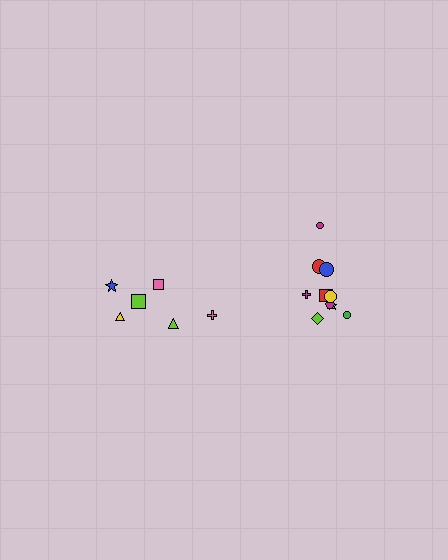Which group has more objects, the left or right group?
The right group.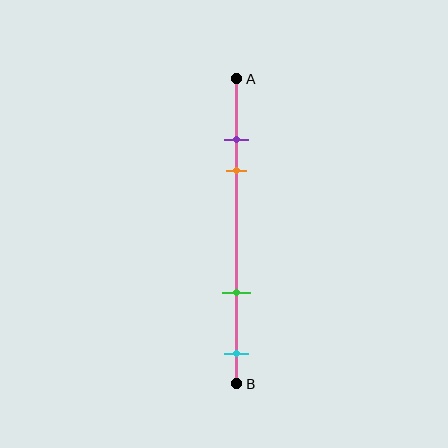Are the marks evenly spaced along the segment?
No, the marks are not evenly spaced.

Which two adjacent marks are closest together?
The purple and orange marks are the closest adjacent pair.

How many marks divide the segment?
There are 4 marks dividing the segment.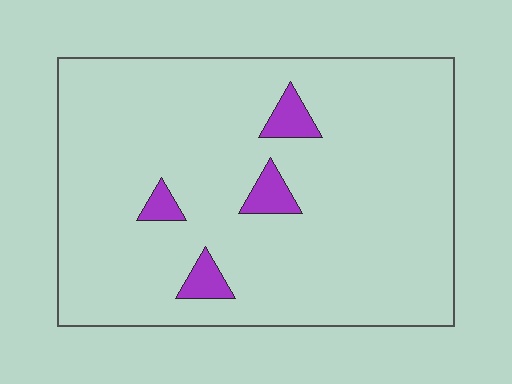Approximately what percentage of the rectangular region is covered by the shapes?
Approximately 5%.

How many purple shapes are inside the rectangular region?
4.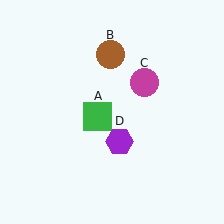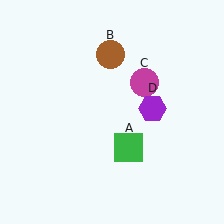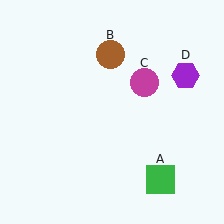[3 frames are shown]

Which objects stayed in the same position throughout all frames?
Brown circle (object B) and magenta circle (object C) remained stationary.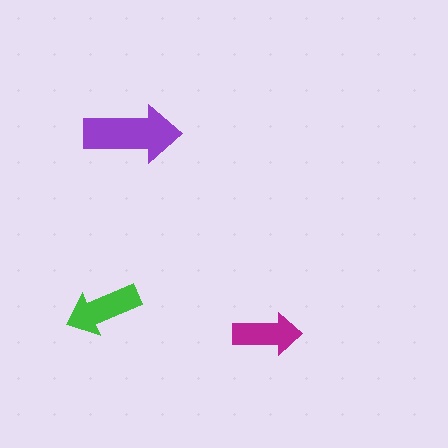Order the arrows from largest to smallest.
the purple one, the green one, the magenta one.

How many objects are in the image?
There are 3 objects in the image.